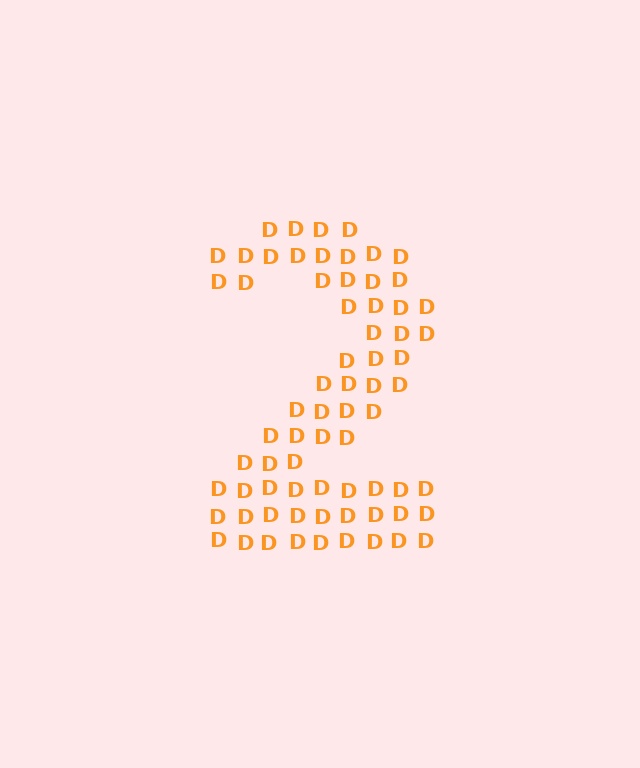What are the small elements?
The small elements are letter D's.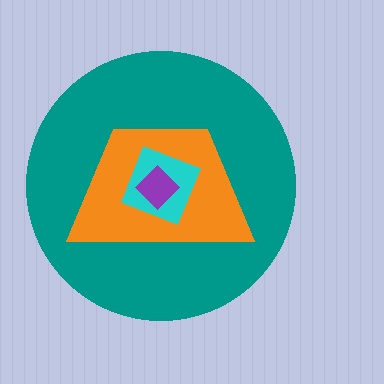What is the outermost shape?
The teal circle.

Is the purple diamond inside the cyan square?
Yes.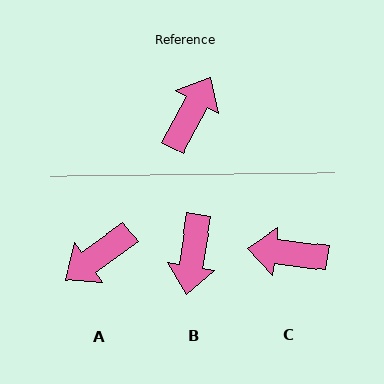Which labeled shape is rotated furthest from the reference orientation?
B, about 161 degrees away.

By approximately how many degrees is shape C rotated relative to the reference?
Approximately 111 degrees counter-clockwise.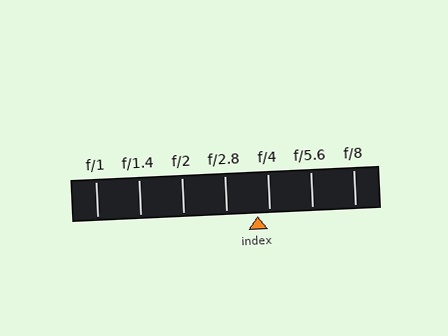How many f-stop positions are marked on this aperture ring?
There are 7 f-stop positions marked.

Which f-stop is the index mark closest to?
The index mark is closest to f/4.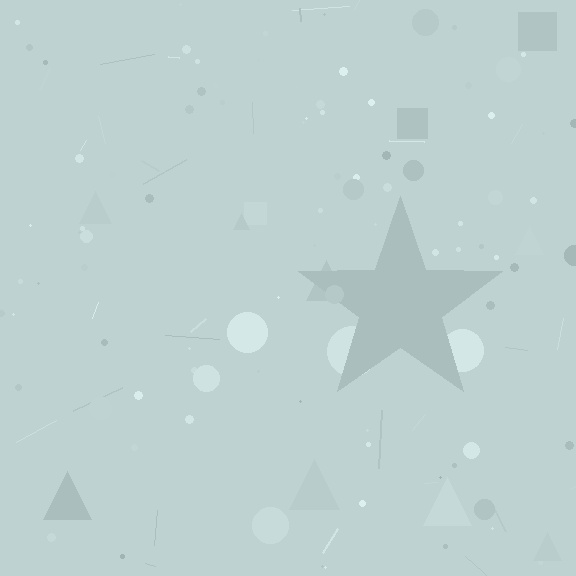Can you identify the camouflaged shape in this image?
The camouflaged shape is a star.